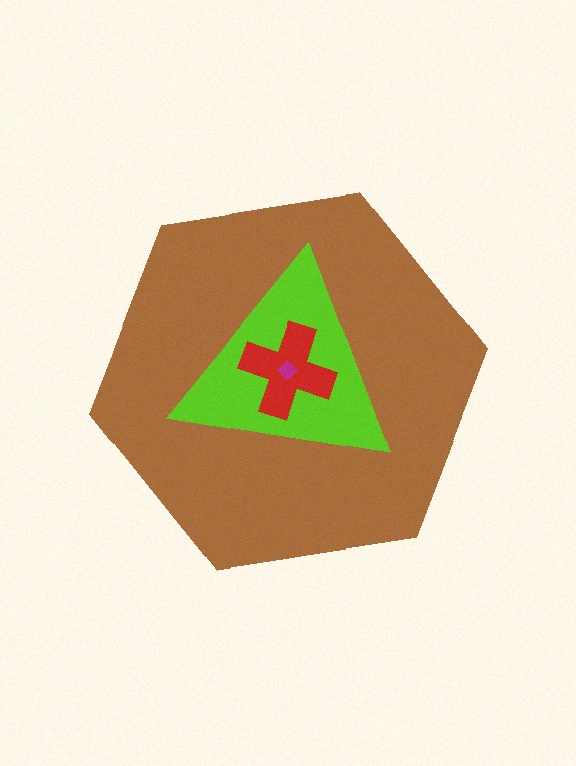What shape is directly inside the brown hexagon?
The lime triangle.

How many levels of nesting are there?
4.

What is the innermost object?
The magenta diamond.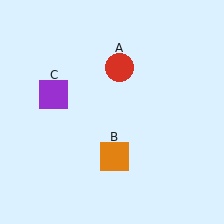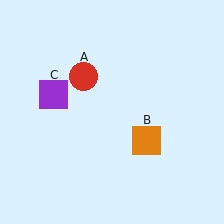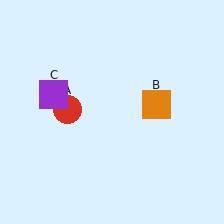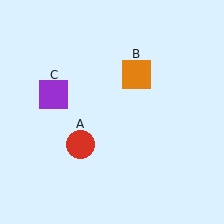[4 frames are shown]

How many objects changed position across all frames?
2 objects changed position: red circle (object A), orange square (object B).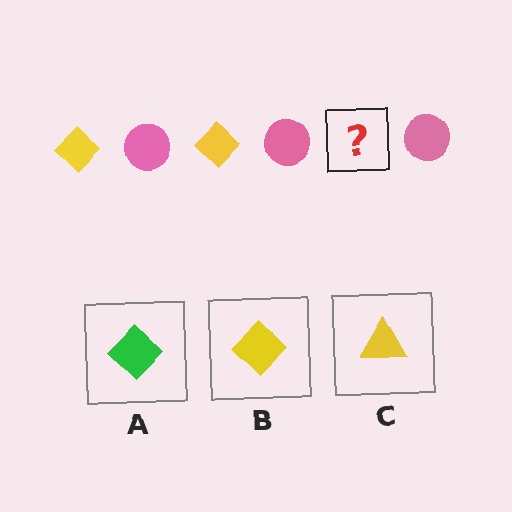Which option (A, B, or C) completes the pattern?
B.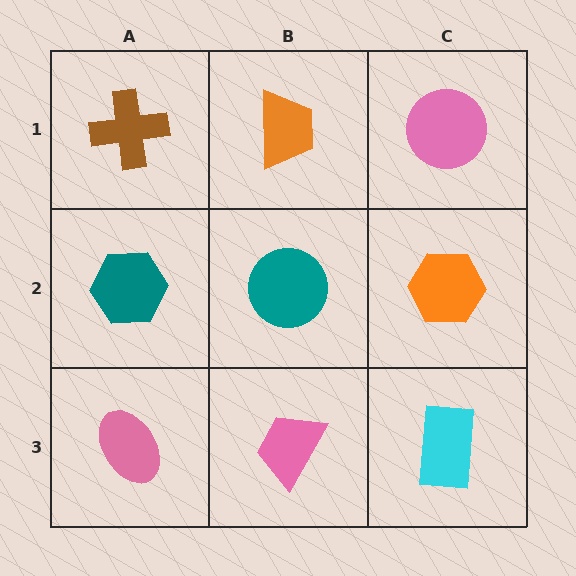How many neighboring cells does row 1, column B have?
3.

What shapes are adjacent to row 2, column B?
An orange trapezoid (row 1, column B), a pink trapezoid (row 3, column B), a teal hexagon (row 2, column A), an orange hexagon (row 2, column C).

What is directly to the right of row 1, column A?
An orange trapezoid.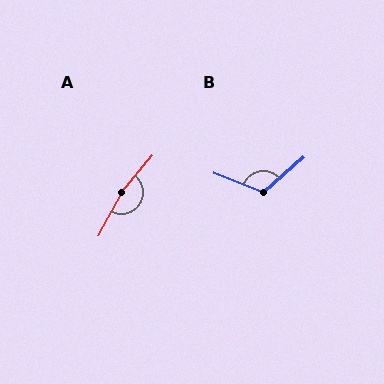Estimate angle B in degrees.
Approximately 117 degrees.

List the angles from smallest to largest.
B (117°), A (168°).